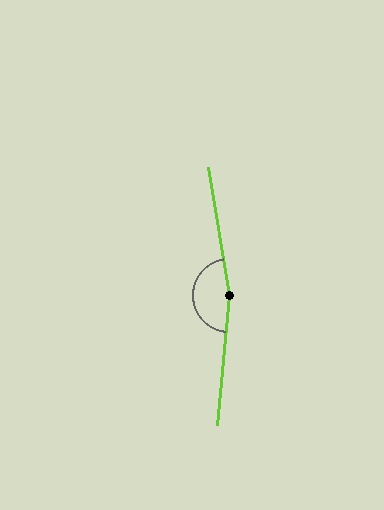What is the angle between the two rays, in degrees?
Approximately 165 degrees.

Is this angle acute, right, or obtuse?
It is obtuse.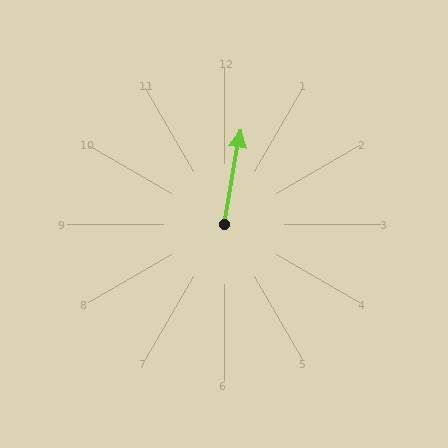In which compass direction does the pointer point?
North.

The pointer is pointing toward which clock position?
Roughly 12 o'clock.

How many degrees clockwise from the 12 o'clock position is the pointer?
Approximately 10 degrees.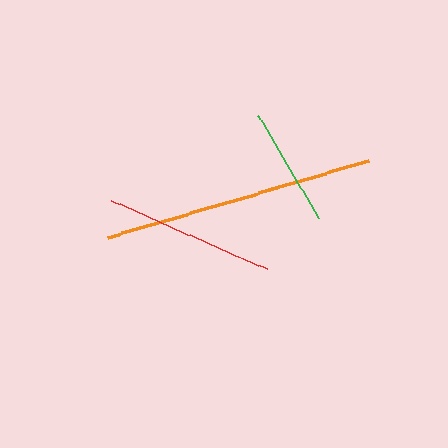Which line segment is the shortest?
The green line is the shortest at approximately 118 pixels.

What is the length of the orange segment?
The orange segment is approximately 271 pixels long.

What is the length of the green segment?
The green segment is approximately 118 pixels long.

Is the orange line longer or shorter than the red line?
The orange line is longer than the red line.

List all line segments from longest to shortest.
From longest to shortest: orange, red, green.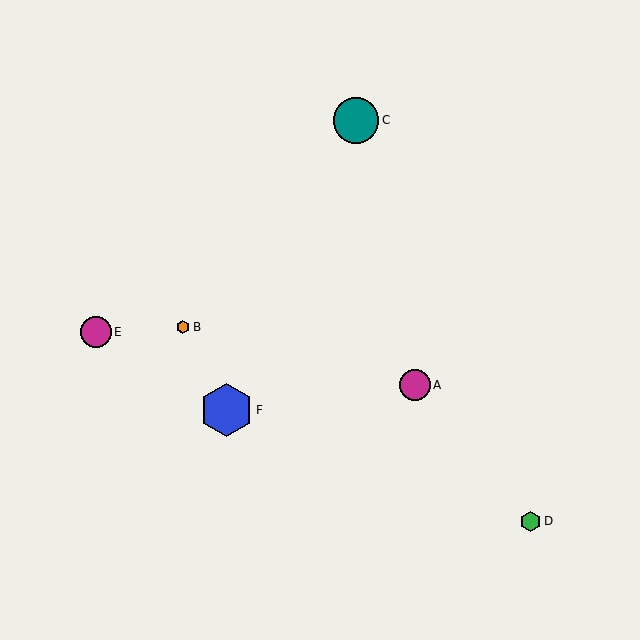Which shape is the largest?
The blue hexagon (labeled F) is the largest.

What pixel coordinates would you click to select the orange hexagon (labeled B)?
Click at (183, 327) to select the orange hexagon B.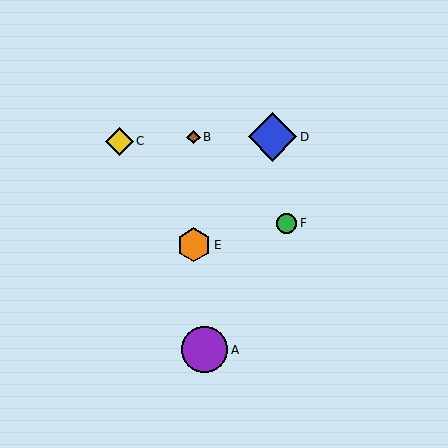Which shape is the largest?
The blue diamond (labeled D) is the largest.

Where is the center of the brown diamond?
The center of the brown diamond is at (193, 137).